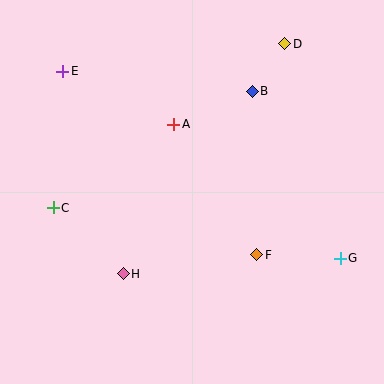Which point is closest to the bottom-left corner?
Point H is closest to the bottom-left corner.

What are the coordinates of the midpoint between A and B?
The midpoint between A and B is at (213, 108).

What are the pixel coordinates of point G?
Point G is at (340, 258).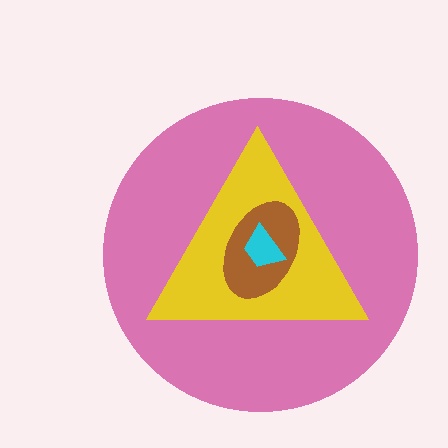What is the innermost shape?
The cyan trapezoid.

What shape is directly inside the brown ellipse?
The cyan trapezoid.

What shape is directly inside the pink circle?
The yellow triangle.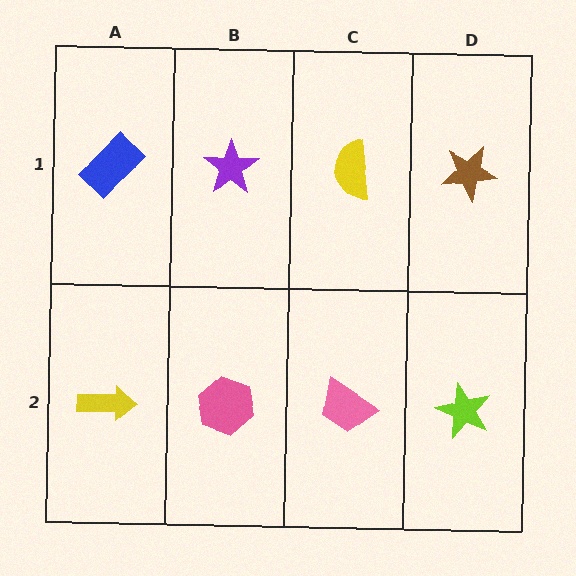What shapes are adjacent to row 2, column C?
A yellow semicircle (row 1, column C), a pink hexagon (row 2, column B), a lime star (row 2, column D).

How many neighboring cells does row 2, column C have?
3.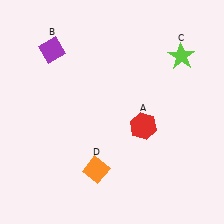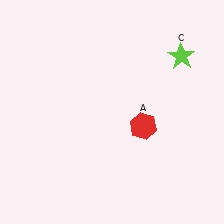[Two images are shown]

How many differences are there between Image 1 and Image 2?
There are 2 differences between the two images.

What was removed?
The orange diamond (D), the purple diamond (B) were removed in Image 2.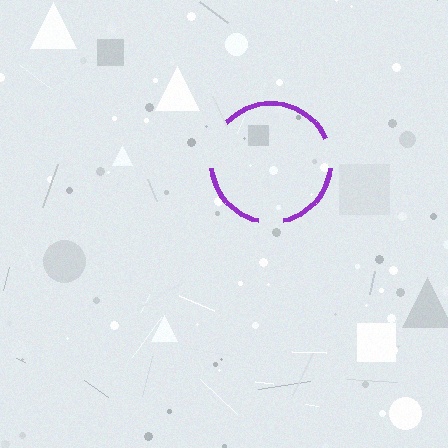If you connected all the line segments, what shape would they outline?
They would outline a circle.